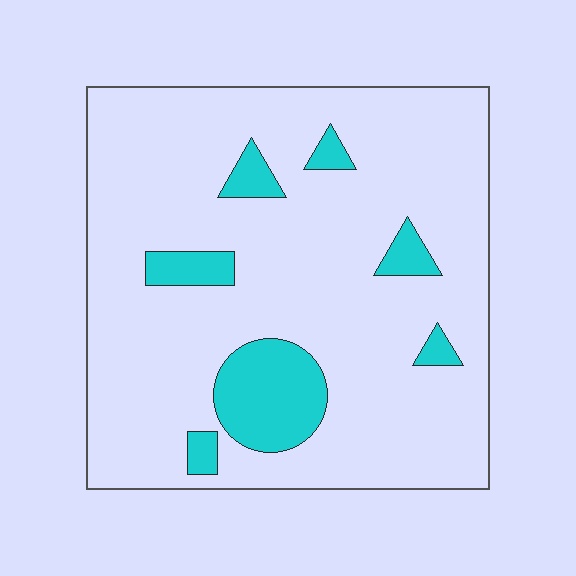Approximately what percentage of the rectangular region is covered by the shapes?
Approximately 15%.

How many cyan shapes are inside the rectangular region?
7.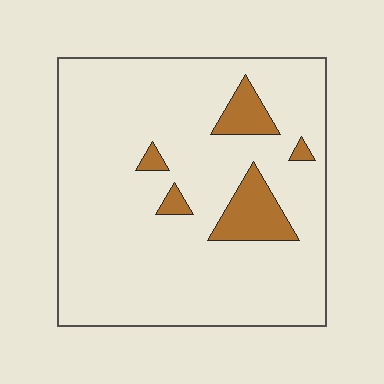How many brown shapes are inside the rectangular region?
5.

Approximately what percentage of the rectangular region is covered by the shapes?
Approximately 10%.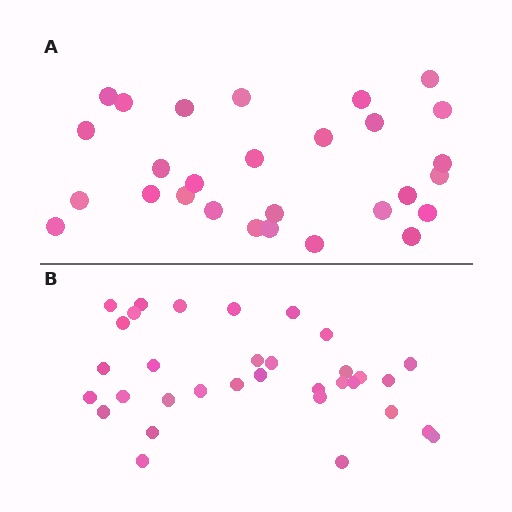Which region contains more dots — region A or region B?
Region B (the bottom region) has more dots.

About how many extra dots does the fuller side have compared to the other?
Region B has about 5 more dots than region A.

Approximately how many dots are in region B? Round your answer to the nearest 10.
About 30 dots. (The exact count is 33, which rounds to 30.)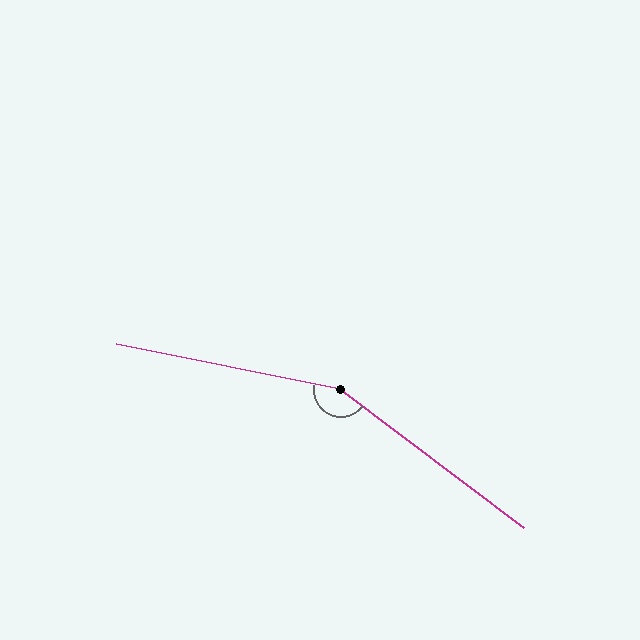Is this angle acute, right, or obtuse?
It is obtuse.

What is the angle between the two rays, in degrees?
Approximately 154 degrees.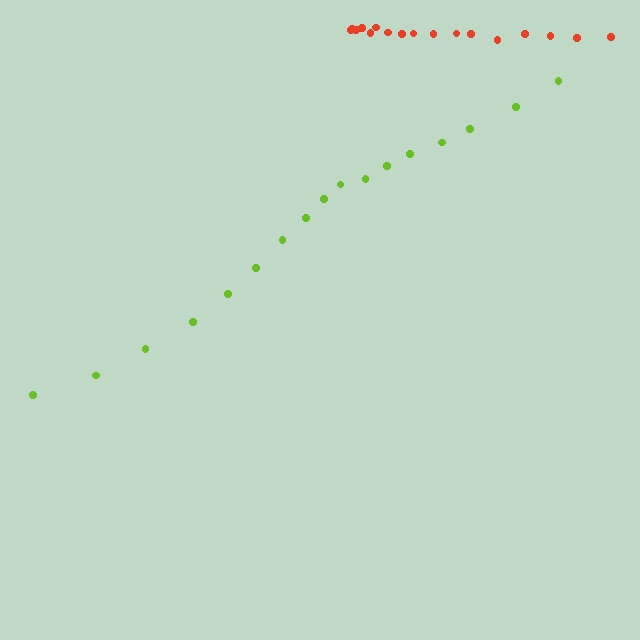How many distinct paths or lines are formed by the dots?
There are 2 distinct paths.